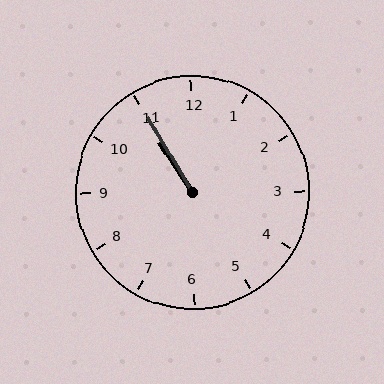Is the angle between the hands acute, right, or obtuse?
It is acute.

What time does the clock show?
10:55.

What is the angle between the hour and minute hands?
Approximately 2 degrees.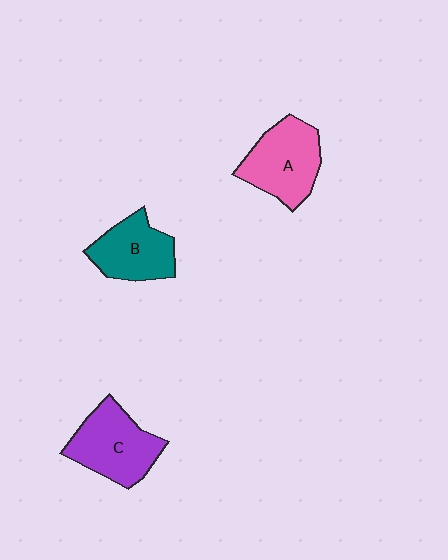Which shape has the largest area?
Shape C (purple).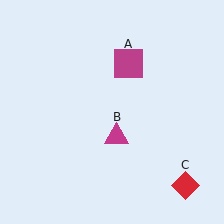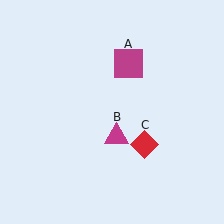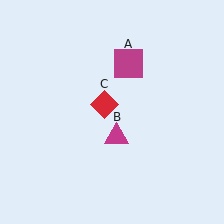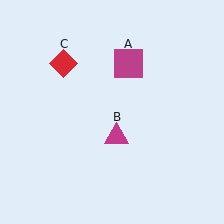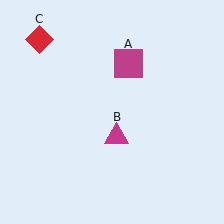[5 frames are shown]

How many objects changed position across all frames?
1 object changed position: red diamond (object C).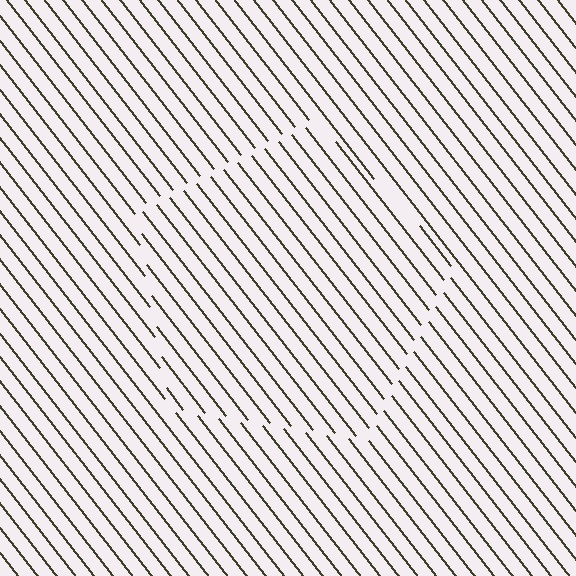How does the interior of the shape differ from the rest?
The interior of the shape contains the same grating, shifted by half a period — the contour is defined by the phase discontinuity where line-ends from the inner and outer gratings abut.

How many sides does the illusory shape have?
5 sides — the line-ends trace a pentagon.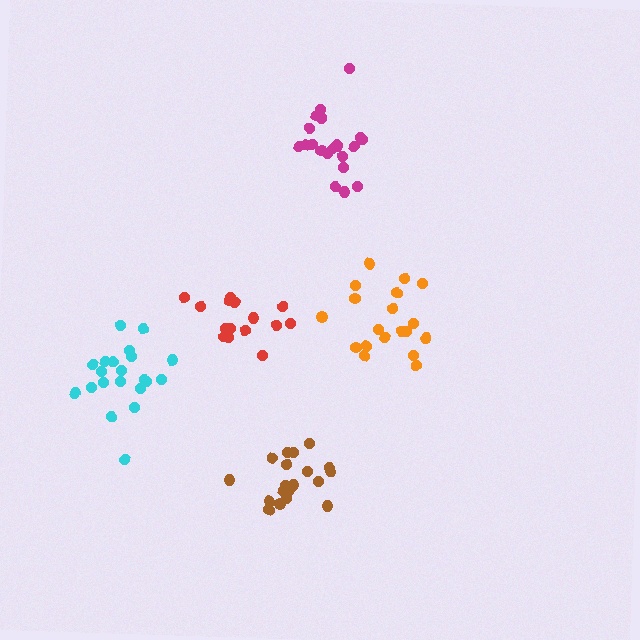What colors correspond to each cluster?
The clusters are colored: cyan, brown, orange, magenta, red.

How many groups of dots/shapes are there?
There are 5 groups.